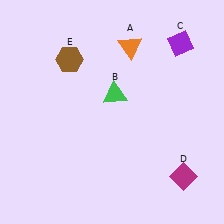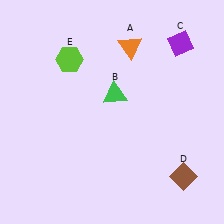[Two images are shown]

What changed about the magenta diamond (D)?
In Image 1, D is magenta. In Image 2, it changed to brown.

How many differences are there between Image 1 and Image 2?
There are 2 differences between the two images.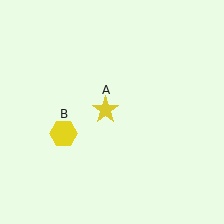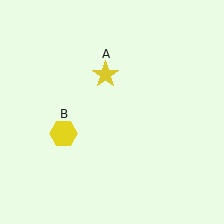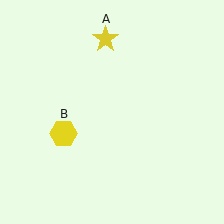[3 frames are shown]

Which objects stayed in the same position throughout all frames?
Yellow hexagon (object B) remained stationary.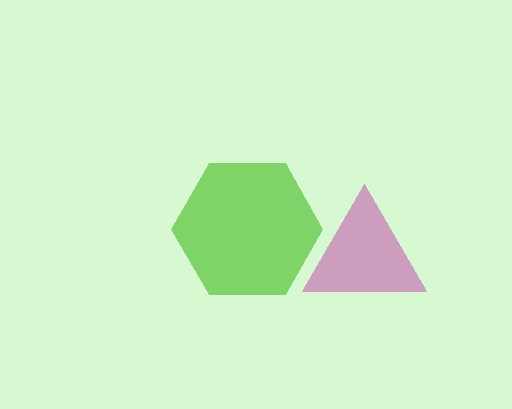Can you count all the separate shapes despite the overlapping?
Yes, there are 2 separate shapes.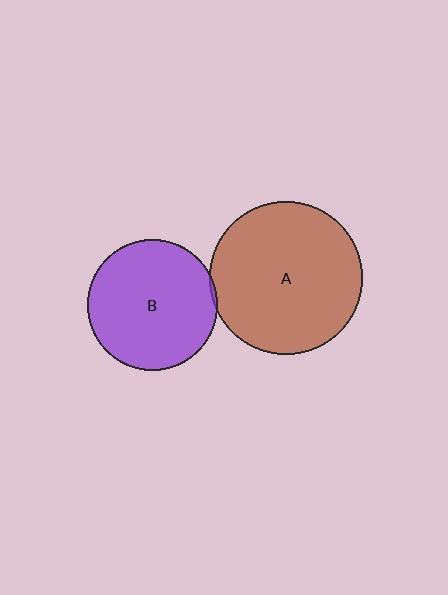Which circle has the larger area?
Circle A (brown).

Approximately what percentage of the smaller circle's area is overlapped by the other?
Approximately 5%.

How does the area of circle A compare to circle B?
Approximately 1.4 times.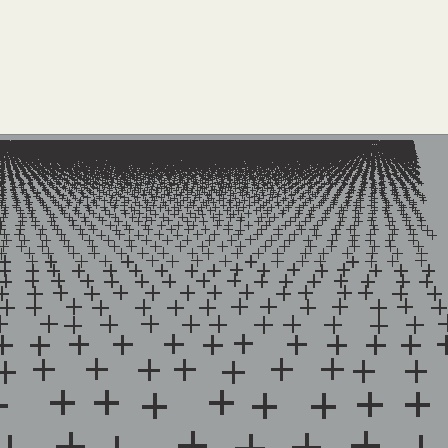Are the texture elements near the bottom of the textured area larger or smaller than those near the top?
Larger. Near the bottom, elements are closer to the viewer and appear at a bigger on-screen size.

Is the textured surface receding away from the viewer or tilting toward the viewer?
The surface is receding away from the viewer. Texture elements get smaller and denser toward the top.